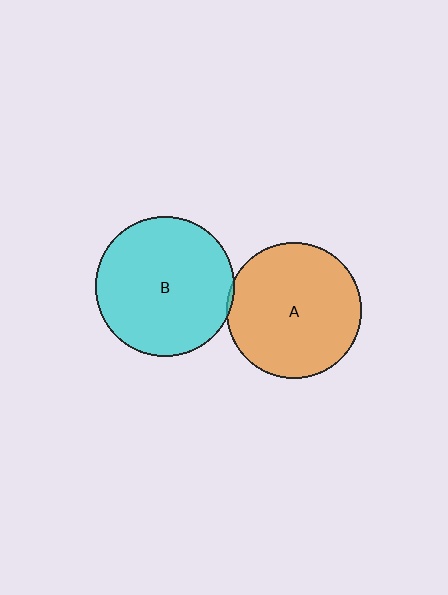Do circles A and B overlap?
Yes.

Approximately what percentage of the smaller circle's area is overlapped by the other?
Approximately 5%.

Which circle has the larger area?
Circle B (cyan).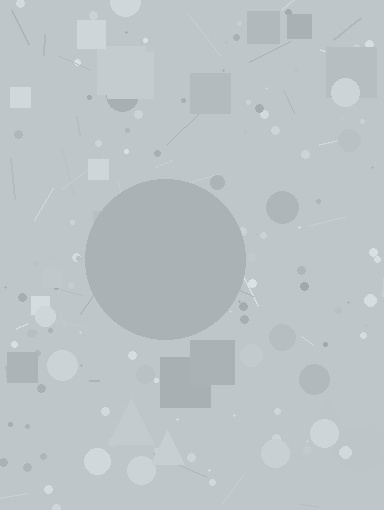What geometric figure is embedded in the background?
A circle is embedded in the background.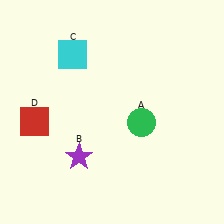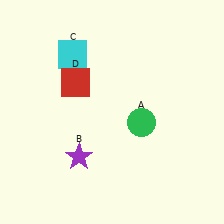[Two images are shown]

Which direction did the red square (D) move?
The red square (D) moved right.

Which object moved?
The red square (D) moved right.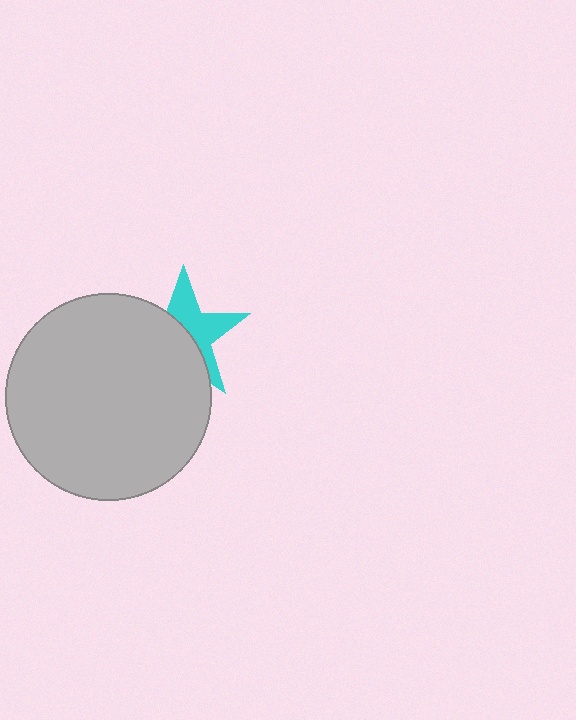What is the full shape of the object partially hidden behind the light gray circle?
The partially hidden object is a cyan star.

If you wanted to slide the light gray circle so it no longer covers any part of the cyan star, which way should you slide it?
Slide it toward the lower-left — that is the most direct way to separate the two shapes.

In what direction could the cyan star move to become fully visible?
The cyan star could move toward the upper-right. That would shift it out from behind the light gray circle entirely.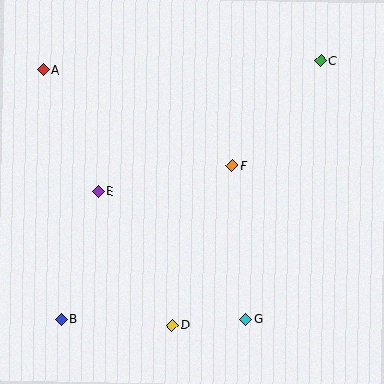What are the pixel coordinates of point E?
Point E is at (98, 192).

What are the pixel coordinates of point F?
Point F is at (232, 166).